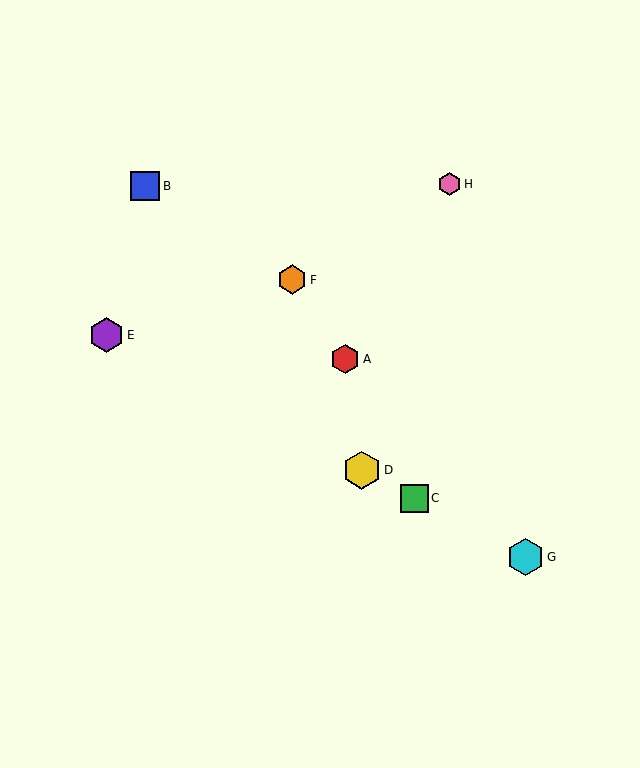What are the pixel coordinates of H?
Object H is at (450, 184).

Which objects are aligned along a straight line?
Objects C, D, E, G are aligned along a straight line.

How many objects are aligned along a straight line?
4 objects (C, D, E, G) are aligned along a straight line.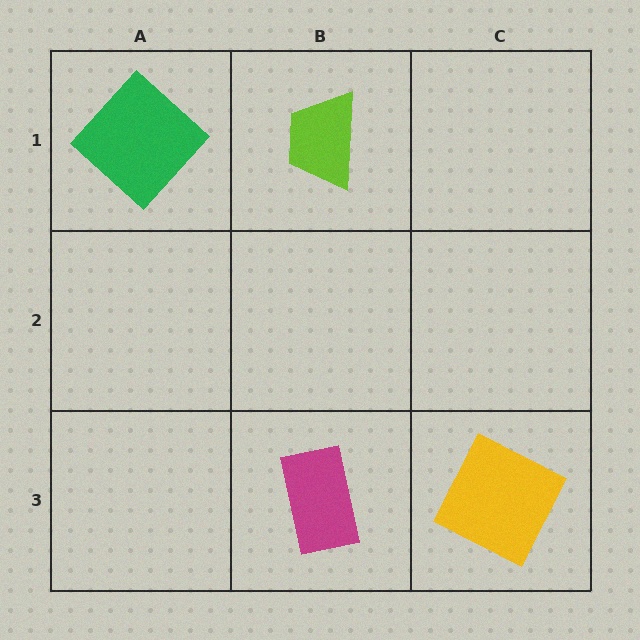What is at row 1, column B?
A lime trapezoid.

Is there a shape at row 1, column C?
No, that cell is empty.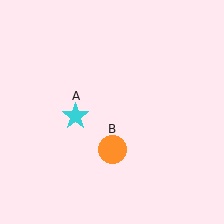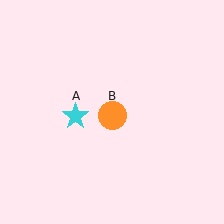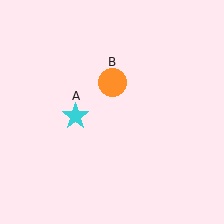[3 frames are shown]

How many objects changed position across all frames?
1 object changed position: orange circle (object B).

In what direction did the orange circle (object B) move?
The orange circle (object B) moved up.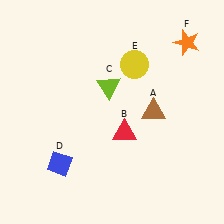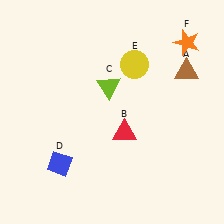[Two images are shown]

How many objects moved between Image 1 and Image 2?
1 object moved between the two images.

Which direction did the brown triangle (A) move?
The brown triangle (A) moved up.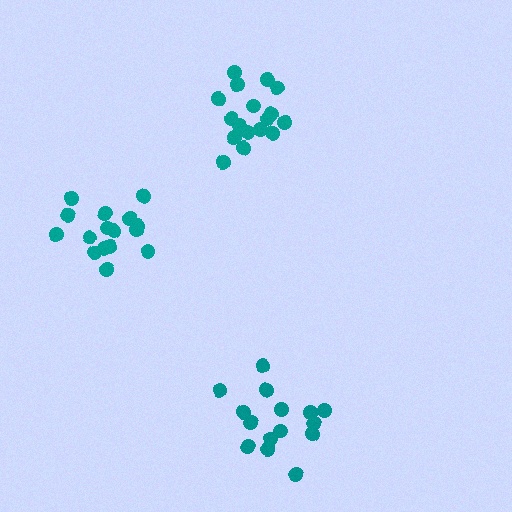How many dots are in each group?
Group 1: 17 dots, Group 2: 15 dots, Group 3: 16 dots (48 total).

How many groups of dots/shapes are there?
There are 3 groups.